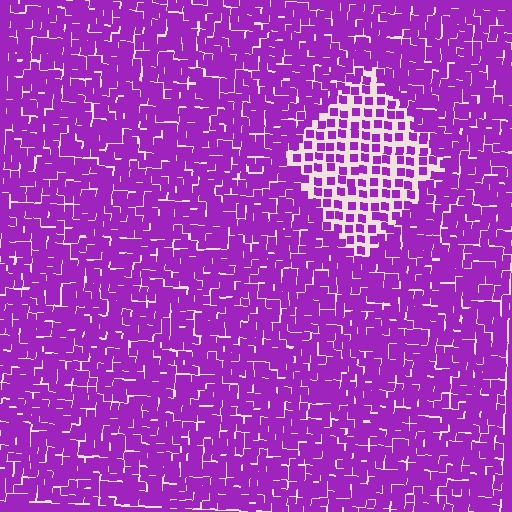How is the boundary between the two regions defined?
The boundary is defined by a change in element density (approximately 2.1x ratio). All elements are the same color, size, and shape.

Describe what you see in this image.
The image contains small purple elements arranged at two different densities. A diamond-shaped region is visible where the elements are less densely packed than the surrounding area.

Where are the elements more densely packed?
The elements are more densely packed outside the diamond boundary.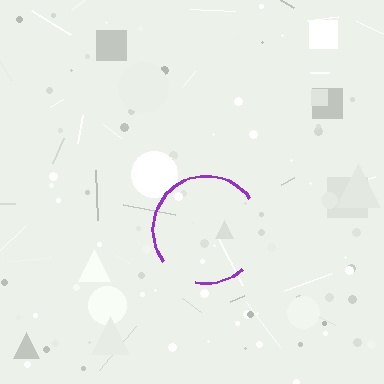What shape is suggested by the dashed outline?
The dashed outline suggests a circle.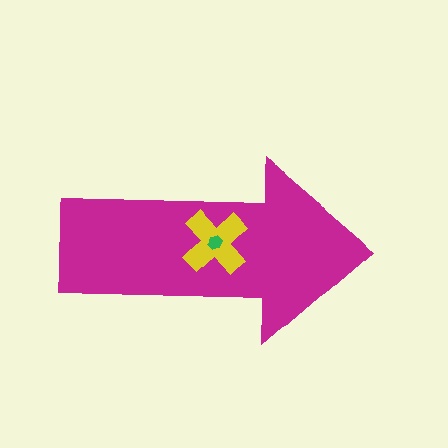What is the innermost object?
The green hexagon.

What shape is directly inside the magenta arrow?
The yellow cross.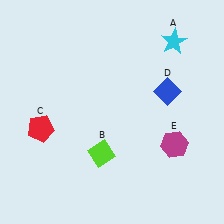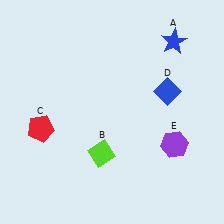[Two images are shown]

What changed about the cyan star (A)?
In Image 1, A is cyan. In Image 2, it changed to blue.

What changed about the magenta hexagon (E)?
In Image 1, E is magenta. In Image 2, it changed to purple.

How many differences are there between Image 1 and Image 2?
There are 2 differences between the two images.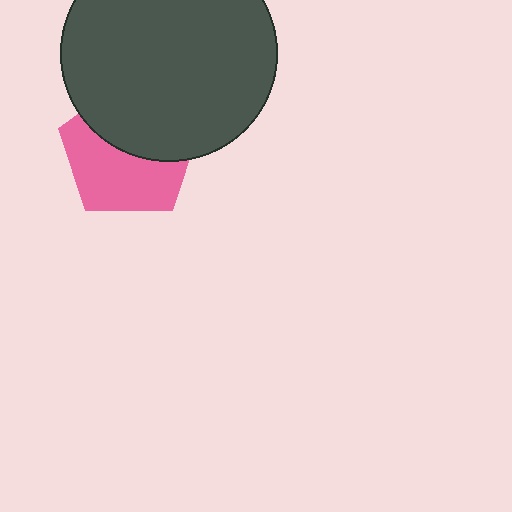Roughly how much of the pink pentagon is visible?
About half of it is visible (roughly 54%).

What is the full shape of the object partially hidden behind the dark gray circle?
The partially hidden object is a pink pentagon.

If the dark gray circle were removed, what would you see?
You would see the complete pink pentagon.